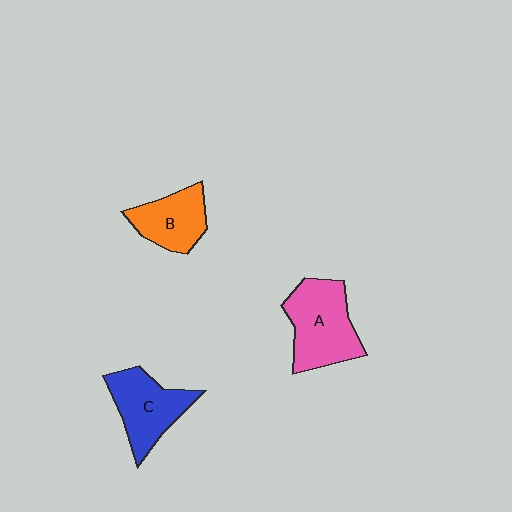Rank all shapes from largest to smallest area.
From largest to smallest: A (pink), C (blue), B (orange).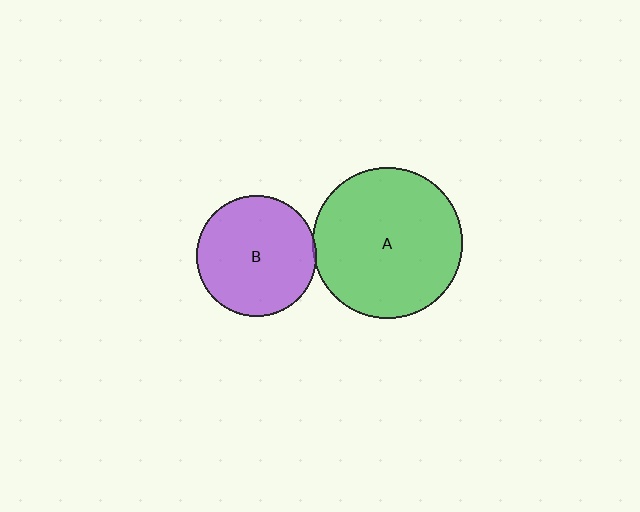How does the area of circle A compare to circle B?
Approximately 1.6 times.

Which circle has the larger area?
Circle A (green).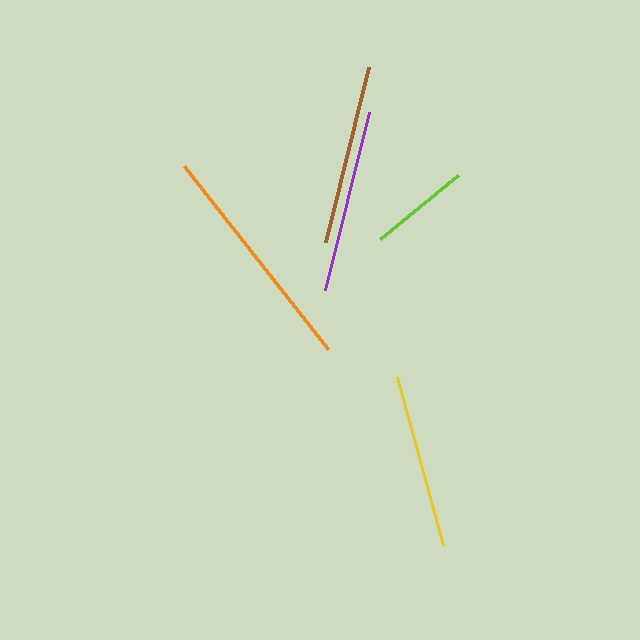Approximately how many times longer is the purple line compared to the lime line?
The purple line is approximately 1.8 times the length of the lime line.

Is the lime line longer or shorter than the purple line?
The purple line is longer than the lime line.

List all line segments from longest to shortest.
From longest to shortest: orange, purple, brown, yellow, lime.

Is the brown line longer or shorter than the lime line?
The brown line is longer than the lime line.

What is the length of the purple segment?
The purple segment is approximately 184 pixels long.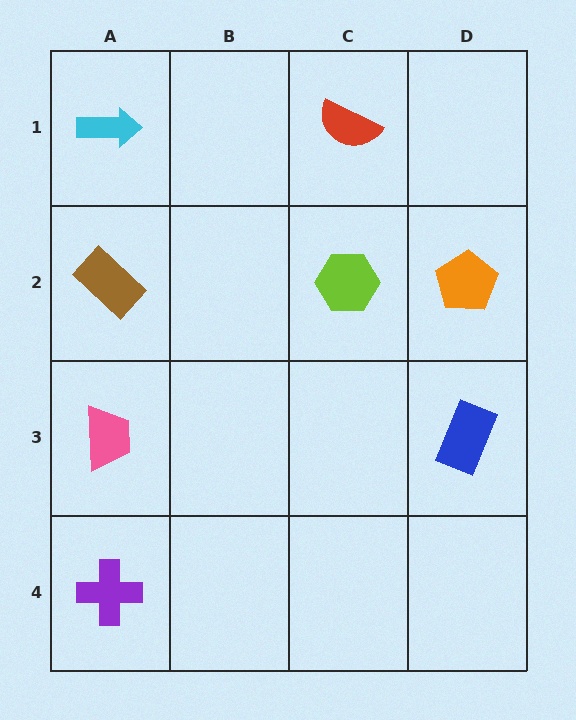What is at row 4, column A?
A purple cross.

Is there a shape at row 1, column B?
No, that cell is empty.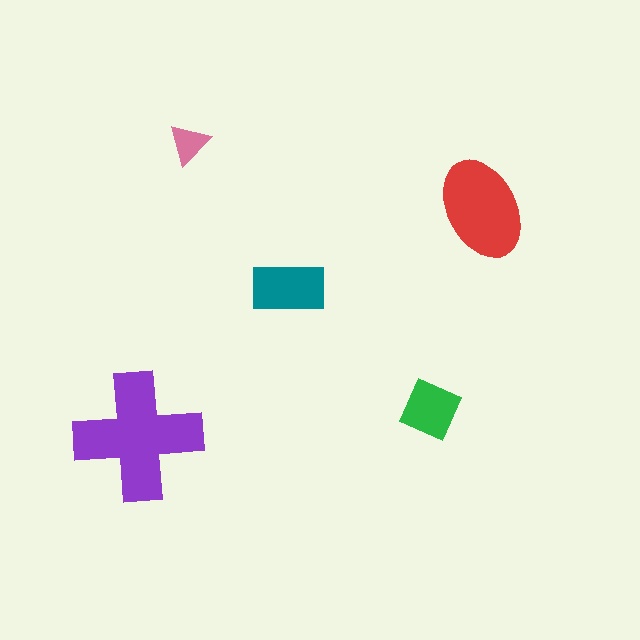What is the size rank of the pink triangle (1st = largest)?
5th.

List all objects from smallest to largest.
The pink triangle, the green diamond, the teal rectangle, the red ellipse, the purple cross.